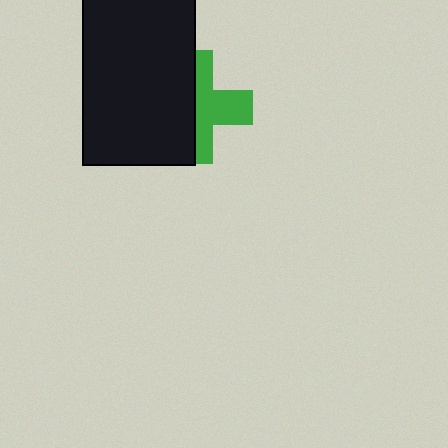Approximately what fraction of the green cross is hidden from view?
Roughly 49% of the green cross is hidden behind the black rectangle.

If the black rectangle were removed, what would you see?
You would see the complete green cross.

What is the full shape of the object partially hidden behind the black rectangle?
The partially hidden object is a green cross.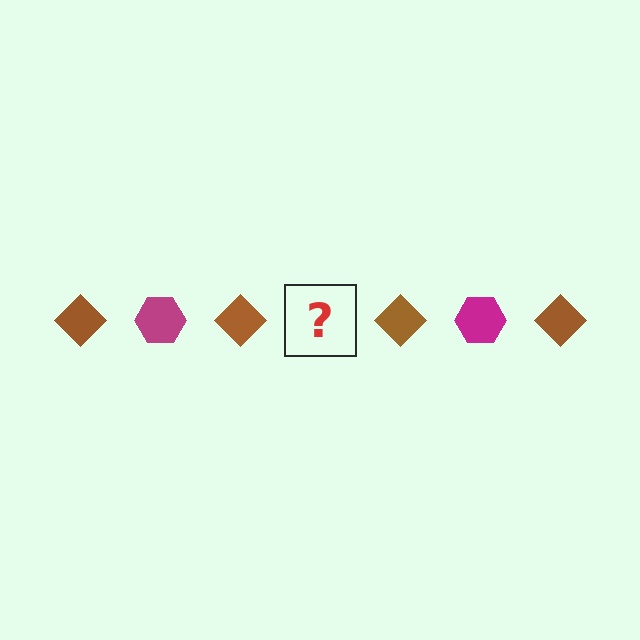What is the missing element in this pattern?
The missing element is a magenta hexagon.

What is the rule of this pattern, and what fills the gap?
The rule is that the pattern alternates between brown diamond and magenta hexagon. The gap should be filled with a magenta hexagon.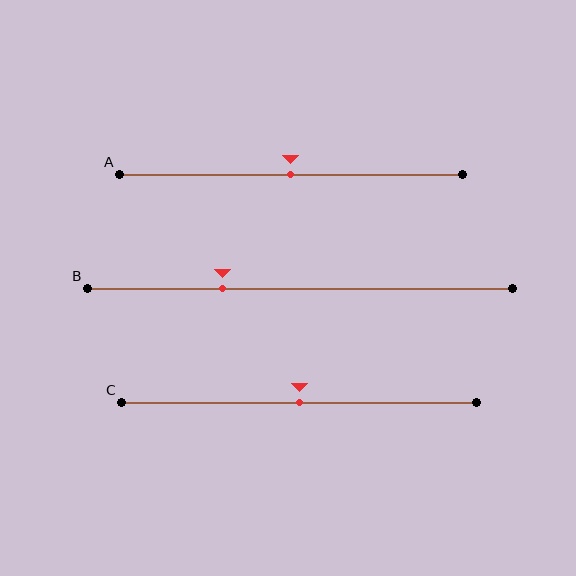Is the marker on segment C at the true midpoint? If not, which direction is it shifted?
Yes, the marker on segment C is at the true midpoint.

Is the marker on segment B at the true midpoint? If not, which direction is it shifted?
No, the marker on segment B is shifted to the left by about 18% of the segment length.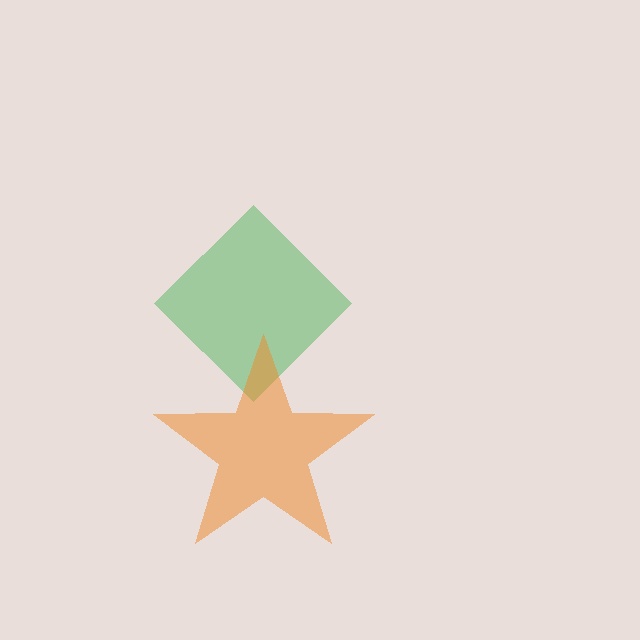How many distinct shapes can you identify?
There are 2 distinct shapes: a green diamond, an orange star.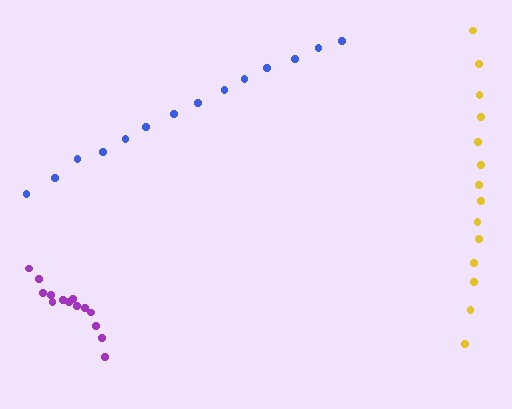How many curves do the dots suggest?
There are 3 distinct paths.